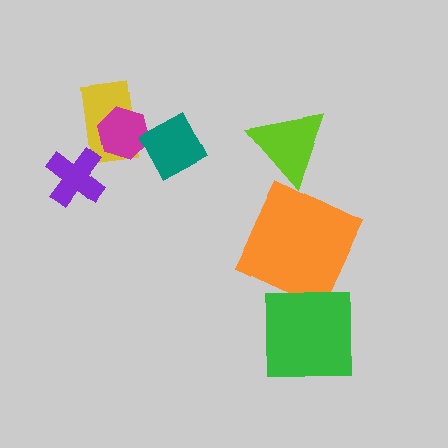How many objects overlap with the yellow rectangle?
1 object overlaps with the yellow rectangle.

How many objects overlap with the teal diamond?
1 object overlaps with the teal diamond.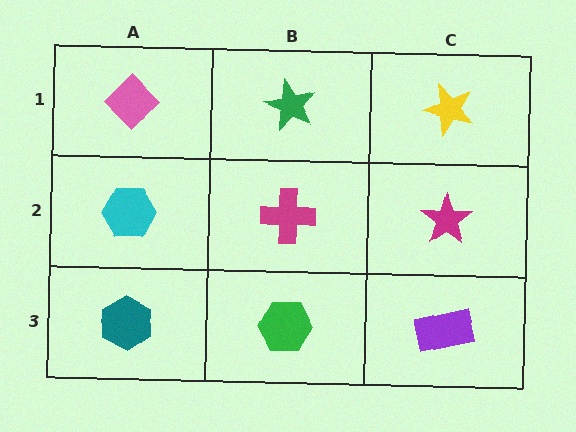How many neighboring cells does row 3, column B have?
3.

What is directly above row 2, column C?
A yellow star.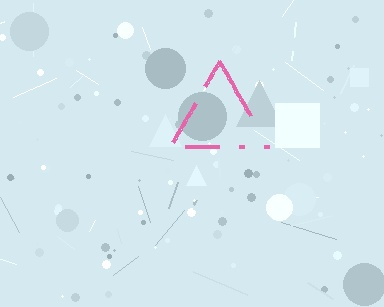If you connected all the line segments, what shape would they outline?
They would outline a triangle.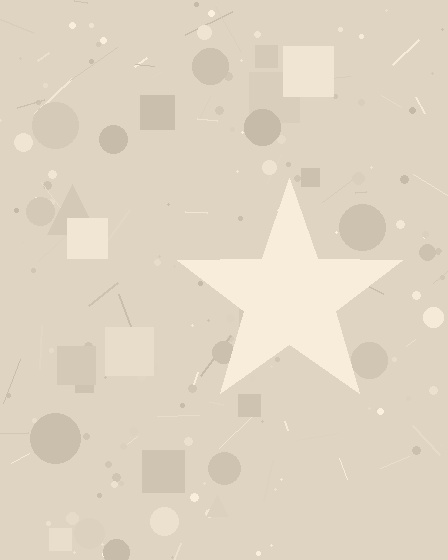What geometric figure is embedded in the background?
A star is embedded in the background.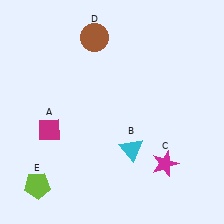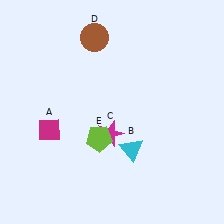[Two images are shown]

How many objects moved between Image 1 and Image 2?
2 objects moved between the two images.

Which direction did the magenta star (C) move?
The magenta star (C) moved left.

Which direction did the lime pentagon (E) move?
The lime pentagon (E) moved right.